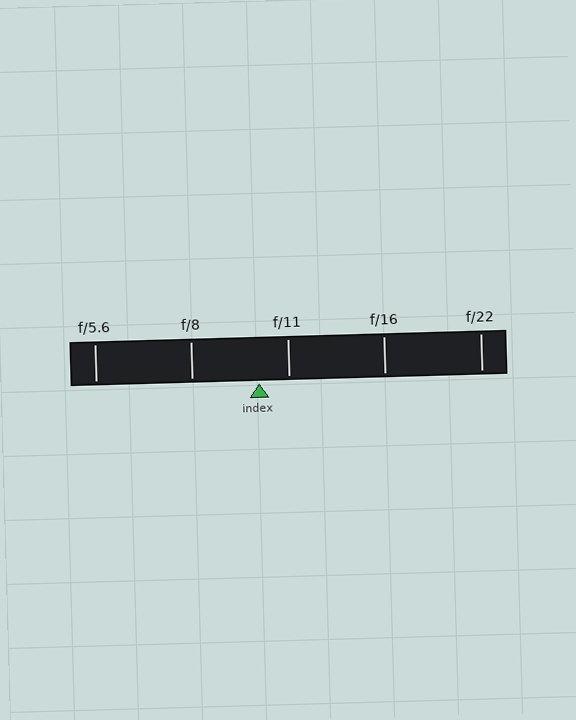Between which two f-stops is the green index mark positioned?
The index mark is between f/8 and f/11.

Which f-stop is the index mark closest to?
The index mark is closest to f/11.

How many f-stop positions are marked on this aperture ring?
There are 5 f-stop positions marked.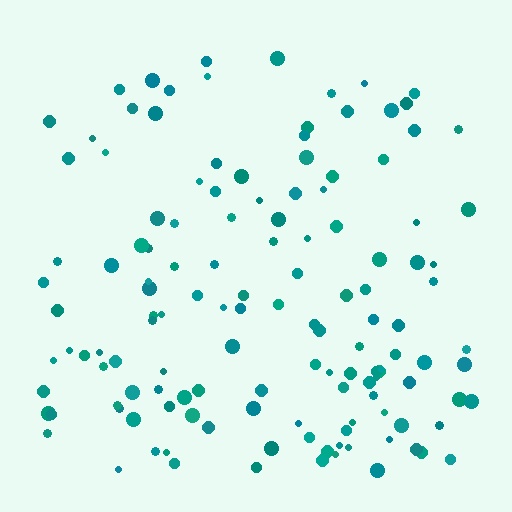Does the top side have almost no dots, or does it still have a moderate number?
Still a moderate number, just noticeably fewer than the bottom.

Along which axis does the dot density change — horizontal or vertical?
Vertical.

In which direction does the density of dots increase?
From top to bottom, with the bottom side densest.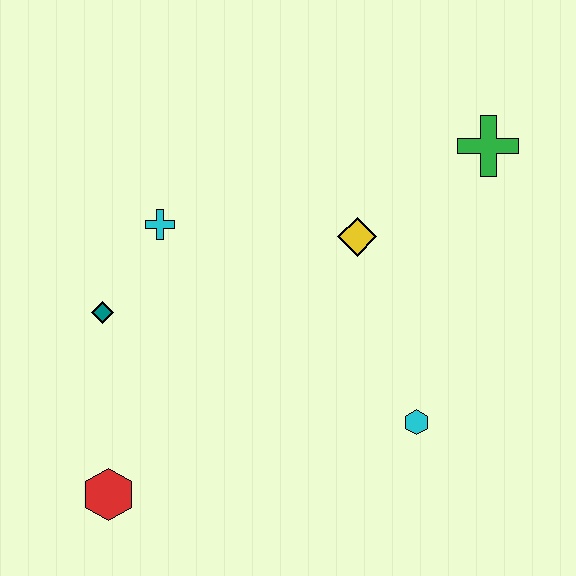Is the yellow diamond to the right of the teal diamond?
Yes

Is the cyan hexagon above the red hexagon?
Yes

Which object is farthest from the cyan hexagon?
The teal diamond is farthest from the cyan hexagon.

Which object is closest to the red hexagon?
The teal diamond is closest to the red hexagon.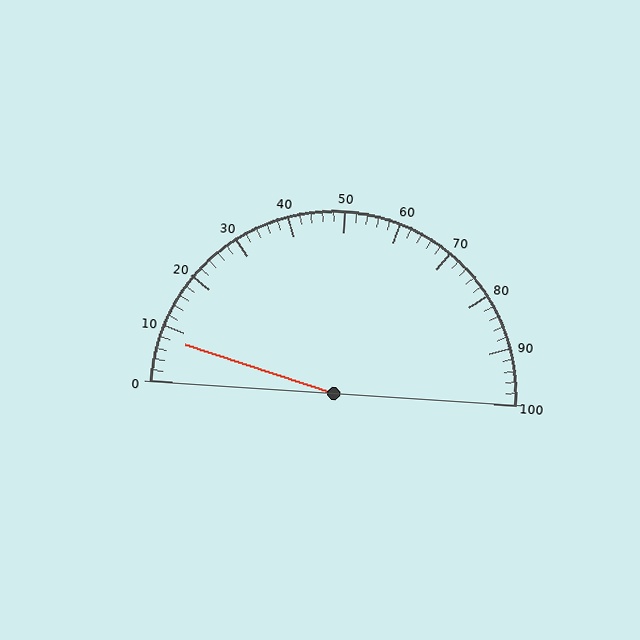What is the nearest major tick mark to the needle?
The nearest major tick mark is 10.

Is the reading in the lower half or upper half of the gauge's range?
The reading is in the lower half of the range (0 to 100).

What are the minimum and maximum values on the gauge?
The gauge ranges from 0 to 100.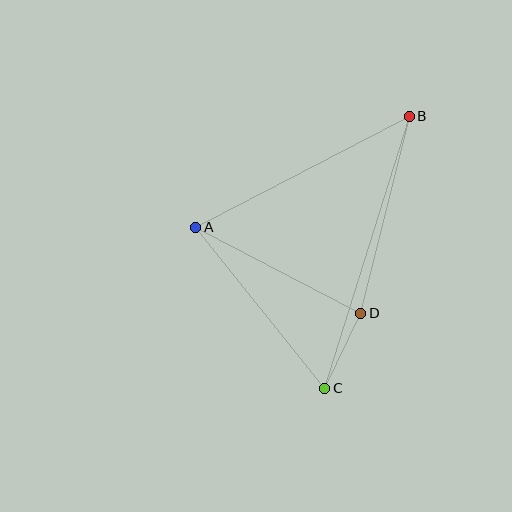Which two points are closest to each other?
Points C and D are closest to each other.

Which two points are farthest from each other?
Points B and C are farthest from each other.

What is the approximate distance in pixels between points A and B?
The distance between A and B is approximately 240 pixels.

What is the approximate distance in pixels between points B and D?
The distance between B and D is approximately 203 pixels.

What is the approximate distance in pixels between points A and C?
The distance between A and C is approximately 206 pixels.